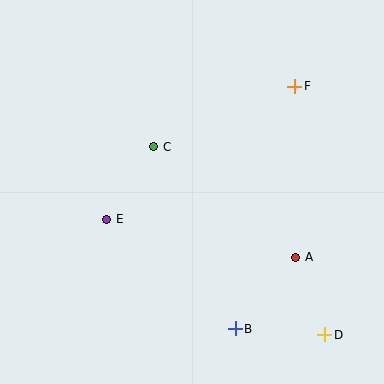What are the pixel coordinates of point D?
Point D is at (325, 335).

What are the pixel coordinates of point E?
Point E is at (107, 219).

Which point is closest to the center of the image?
Point C at (154, 147) is closest to the center.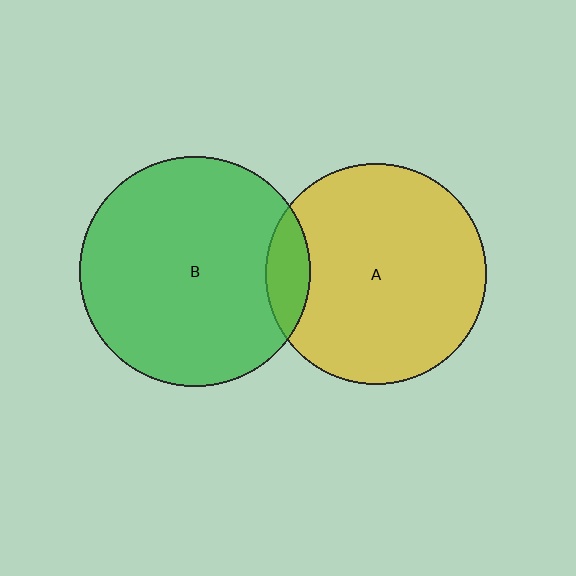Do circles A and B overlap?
Yes.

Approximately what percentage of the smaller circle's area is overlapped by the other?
Approximately 10%.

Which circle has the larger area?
Circle B (green).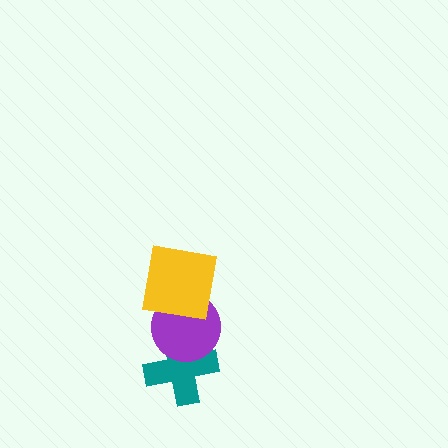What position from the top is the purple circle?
The purple circle is 2nd from the top.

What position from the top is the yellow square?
The yellow square is 1st from the top.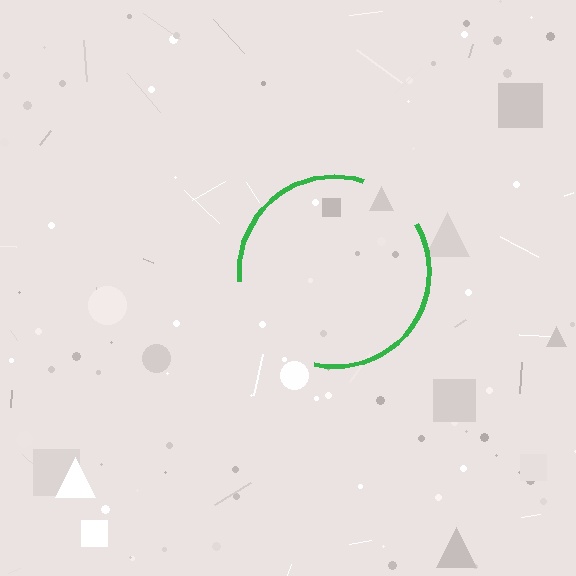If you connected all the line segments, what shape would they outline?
They would outline a circle.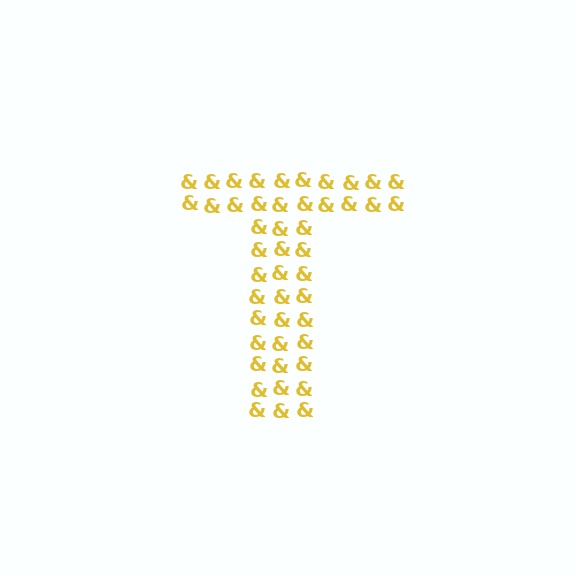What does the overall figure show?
The overall figure shows the letter T.